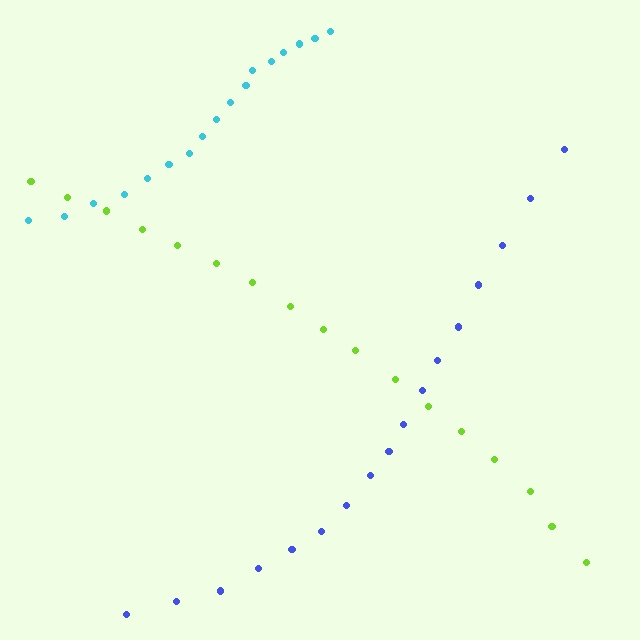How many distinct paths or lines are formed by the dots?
There are 3 distinct paths.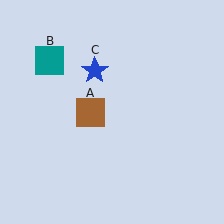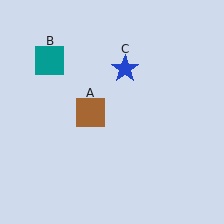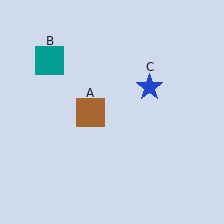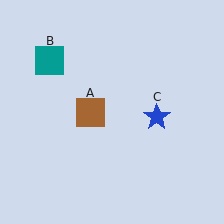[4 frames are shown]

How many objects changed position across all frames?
1 object changed position: blue star (object C).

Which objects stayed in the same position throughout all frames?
Brown square (object A) and teal square (object B) remained stationary.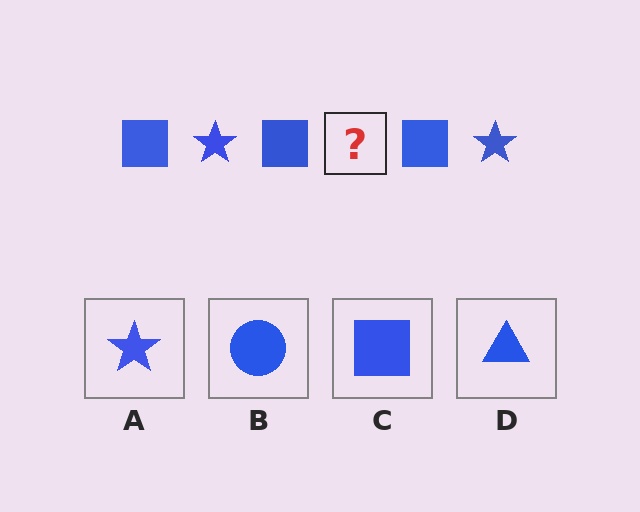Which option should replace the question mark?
Option A.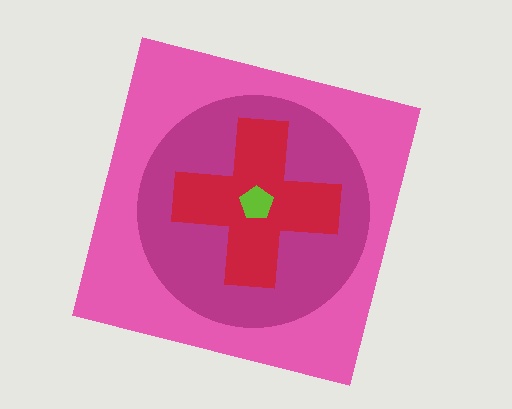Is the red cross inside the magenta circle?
Yes.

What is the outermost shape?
The pink square.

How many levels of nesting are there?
4.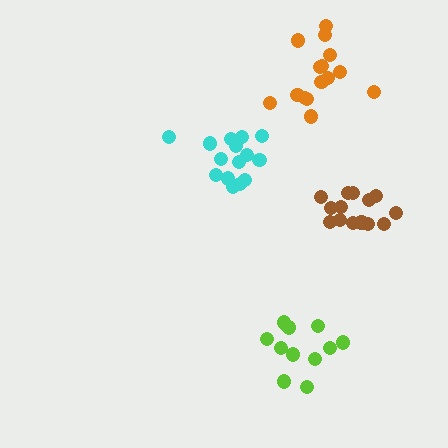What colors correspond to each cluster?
The clusters are colored: brown, cyan, lime, orange.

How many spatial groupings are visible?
There are 4 spatial groupings.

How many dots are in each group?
Group 1: 14 dots, Group 2: 15 dots, Group 3: 12 dots, Group 4: 15 dots (56 total).